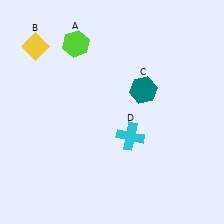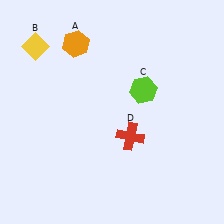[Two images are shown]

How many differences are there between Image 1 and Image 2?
There are 3 differences between the two images.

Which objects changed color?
A changed from lime to orange. C changed from teal to lime. D changed from cyan to red.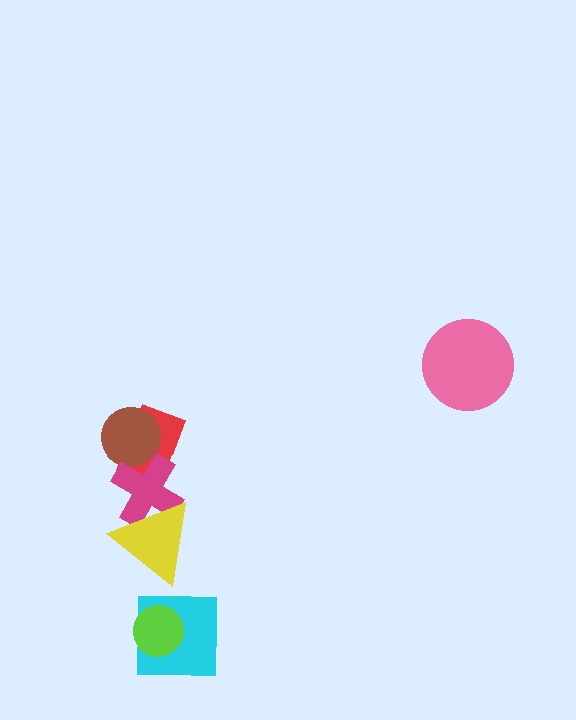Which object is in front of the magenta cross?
The yellow triangle is in front of the magenta cross.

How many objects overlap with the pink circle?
0 objects overlap with the pink circle.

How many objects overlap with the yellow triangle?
1 object overlaps with the yellow triangle.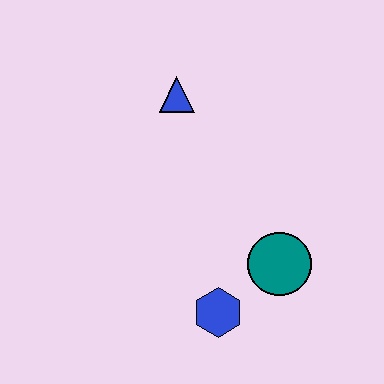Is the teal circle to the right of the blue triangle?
Yes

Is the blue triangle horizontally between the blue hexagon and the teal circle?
No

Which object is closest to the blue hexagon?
The teal circle is closest to the blue hexagon.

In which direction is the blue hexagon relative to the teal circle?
The blue hexagon is to the left of the teal circle.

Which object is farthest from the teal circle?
The blue triangle is farthest from the teal circle.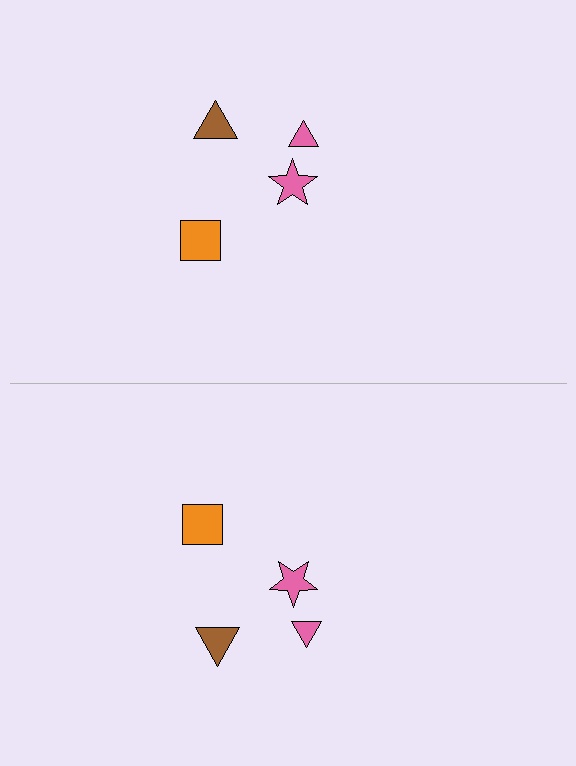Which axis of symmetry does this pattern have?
The pattern has a horizontal axis of symmetry running through the center of the image.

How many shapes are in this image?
There are 8 shapes in this image.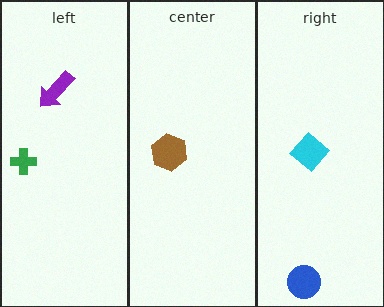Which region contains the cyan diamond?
The right region.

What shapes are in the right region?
The blue circle, the cyan diamond.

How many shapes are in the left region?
2.